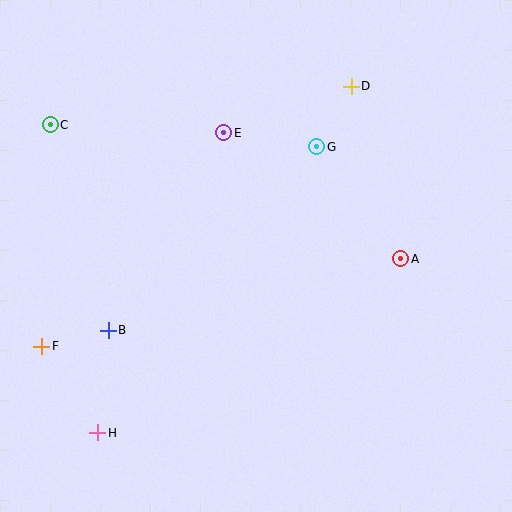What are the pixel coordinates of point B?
Point B is at (108, 330).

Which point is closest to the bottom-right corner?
Point A is closest to the bottom-right corner.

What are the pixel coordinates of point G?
Point G is at (317, 147).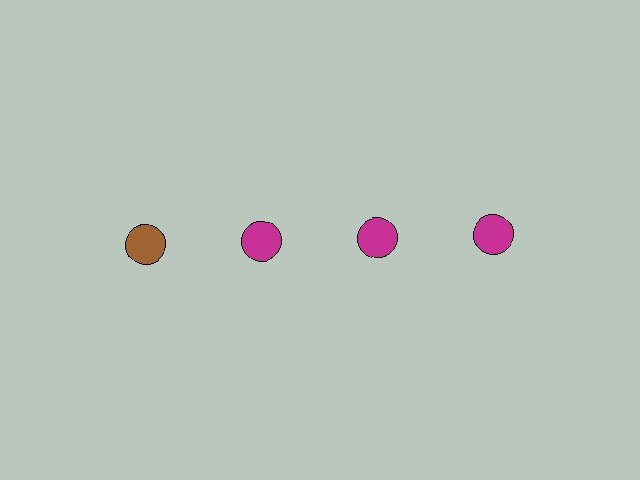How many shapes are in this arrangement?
There are 4 shapes arranged in a grid pattern.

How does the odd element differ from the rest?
It has a different color: brown instead of magenta.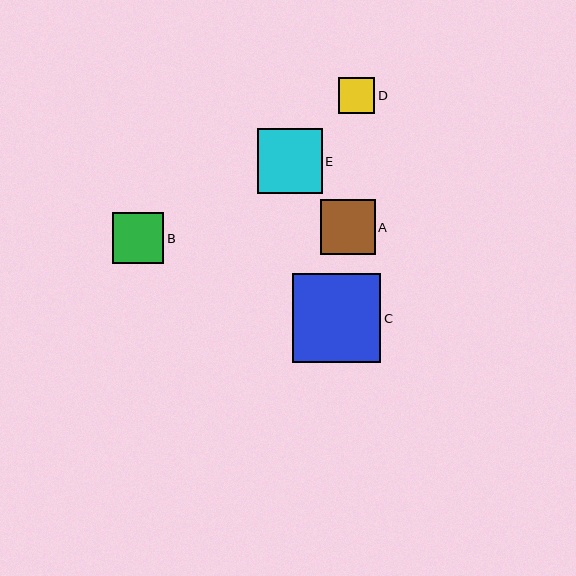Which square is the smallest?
Square D is the smallest with a size of approximately 36 pixels.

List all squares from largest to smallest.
From largest to smallest: C, E, A, B, D.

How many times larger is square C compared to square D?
Square C is approximately 2.4 times the size of square D.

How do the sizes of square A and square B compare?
Square A and square B are approximately the same size.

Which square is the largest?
Square C is the largest with a size of approximately 89 pixels.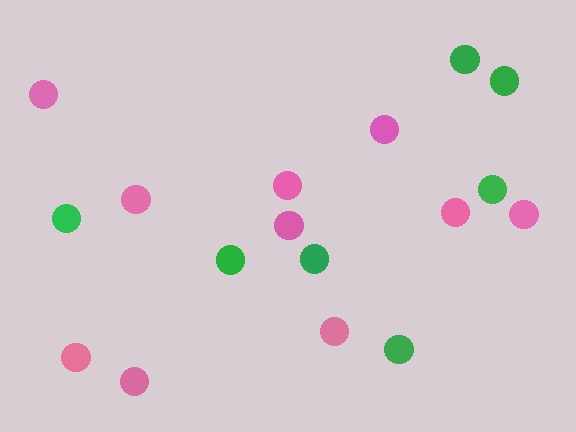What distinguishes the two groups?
There are 2 groups: one group of pink circles (10) and one group of green circles (7).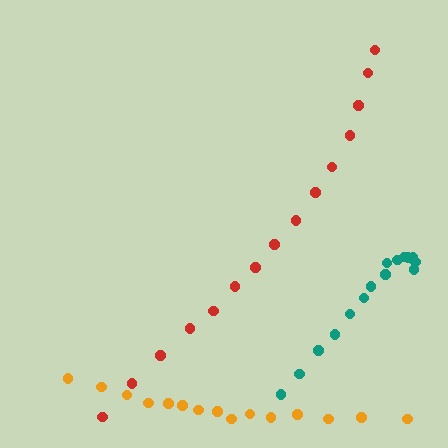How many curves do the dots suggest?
There are 3 distinct paths.